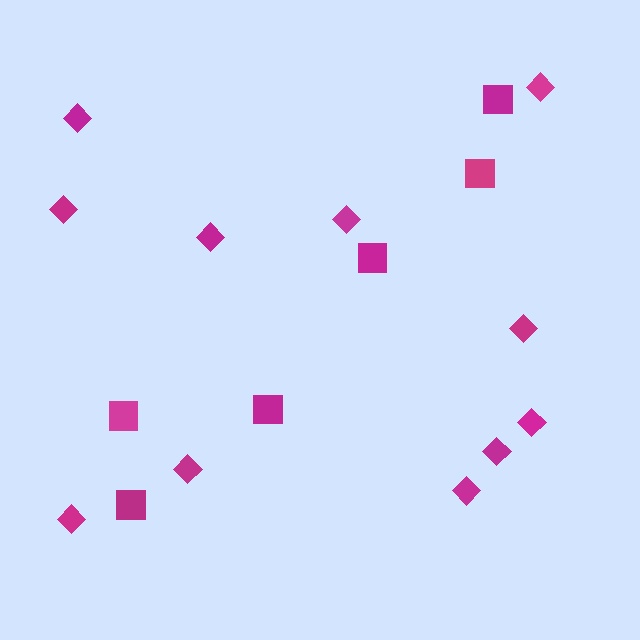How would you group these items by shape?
There are 2 groups: one group of diamonds (11) and one group of squares (6).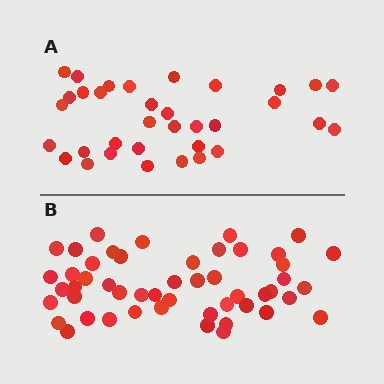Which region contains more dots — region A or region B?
Region B (the bottom region) has more dots.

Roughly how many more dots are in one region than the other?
Region B has approximately 15 more dots than region A.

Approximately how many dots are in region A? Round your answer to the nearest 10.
About 30 dots. (The exact count is 34, which rounds to 30.)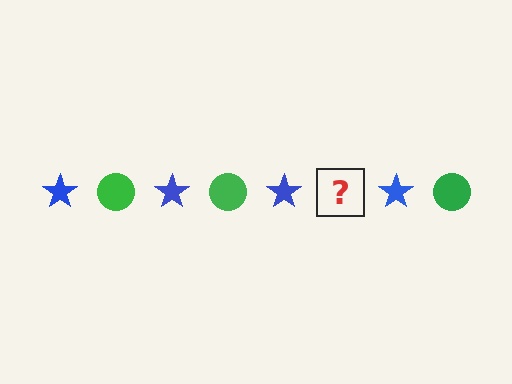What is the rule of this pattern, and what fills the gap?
The rule is that the pattern alternates between blue star and green circle. The gap should be filled with a green circle.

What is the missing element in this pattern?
The missing element is a green circle.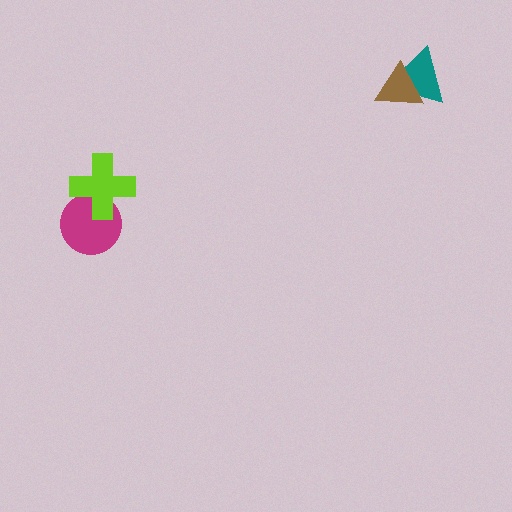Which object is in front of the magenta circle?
The lime cross is in front of the magenta circle.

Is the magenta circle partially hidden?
Yes, it is partially covered by another shape.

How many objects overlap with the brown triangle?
1 object overlaps with the brown triangle.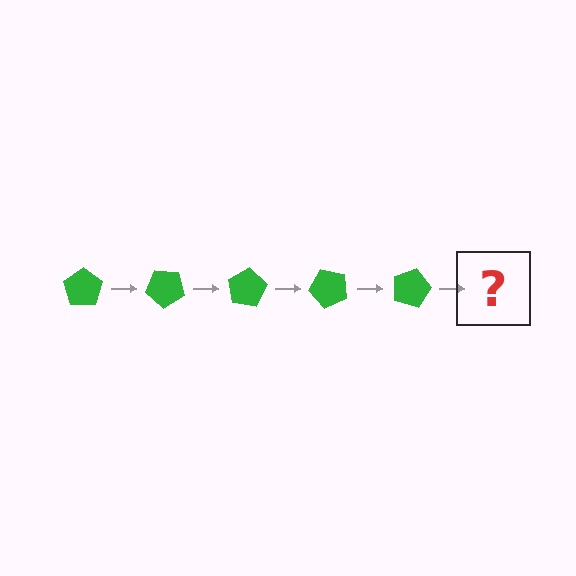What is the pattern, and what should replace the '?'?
The pattern is that the pentagon rotates 40 degrees each step. The '?' should be a green pentagon rotated 200 degrees.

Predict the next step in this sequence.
The next step is a green pentagon rotated 200 degrees.